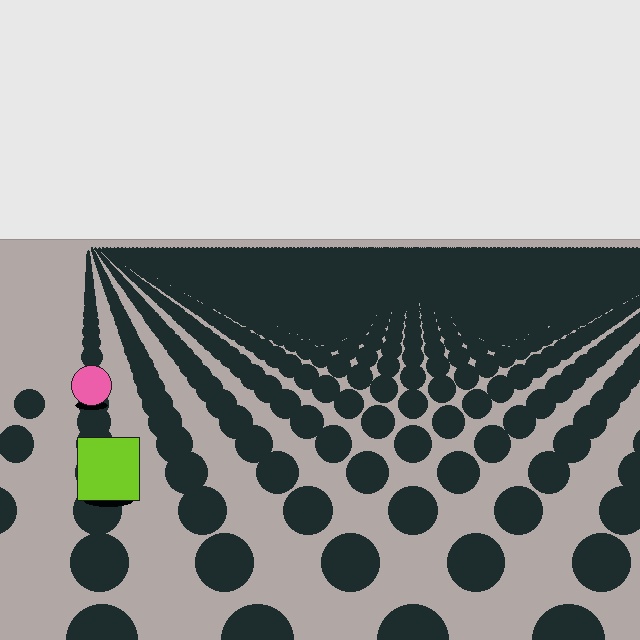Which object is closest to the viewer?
The lime square is closest. The texture marks near it are larger and more spread out.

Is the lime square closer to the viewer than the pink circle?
Yes. The lime square is closer — you can tell from the texture gradient: the ground texture is coarser near it.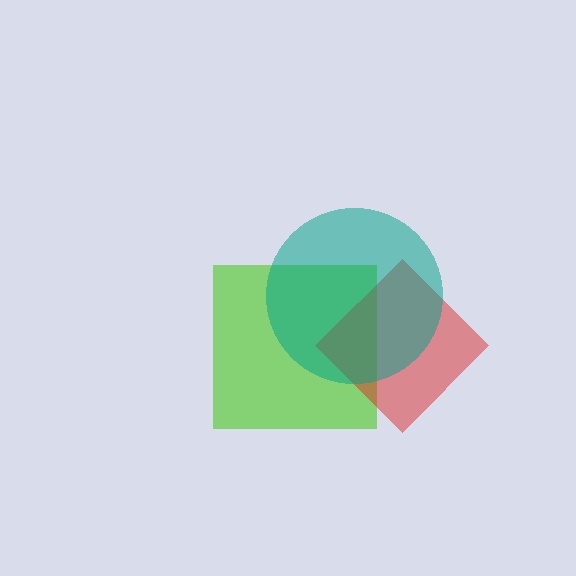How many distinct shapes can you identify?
There are 3 distinct shapes: a lime square, a red diamond, a teal circle.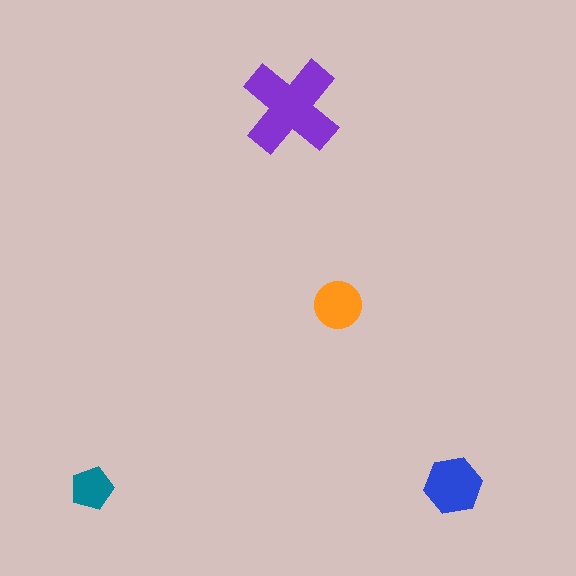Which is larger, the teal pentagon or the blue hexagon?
The blue hexagon.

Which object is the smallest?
The teal pentagon.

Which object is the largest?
The purple cross.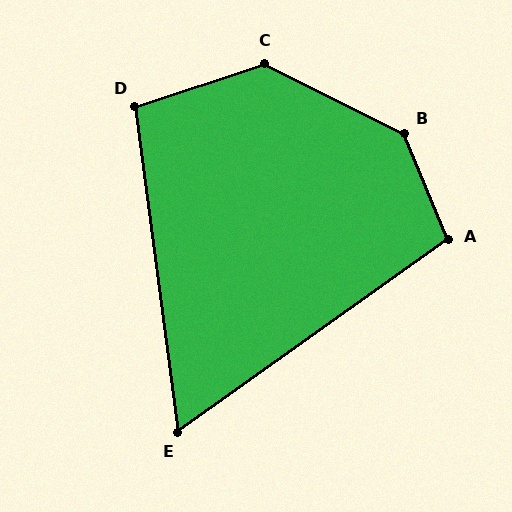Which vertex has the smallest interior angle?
E, at approximately 62 degrees.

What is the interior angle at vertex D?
Approximately 101 degrees (obtuse).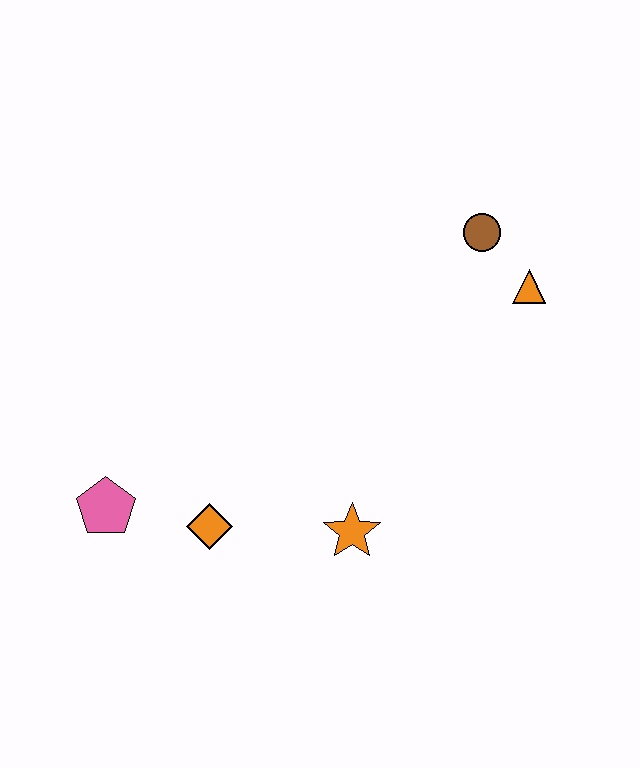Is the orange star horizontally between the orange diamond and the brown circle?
Yes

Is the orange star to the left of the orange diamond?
No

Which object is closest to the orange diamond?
The pink pentagon is closest to the orange diamond.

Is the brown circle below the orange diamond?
No